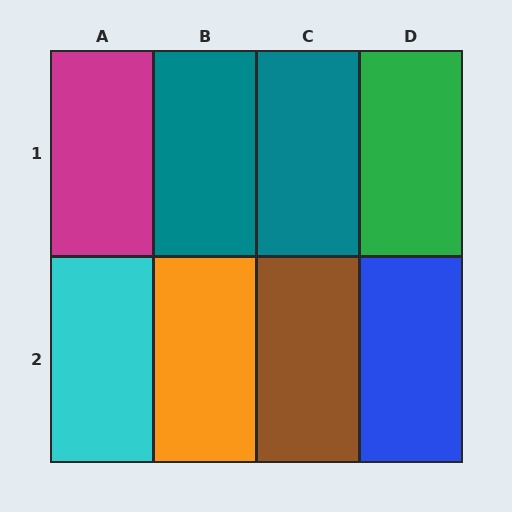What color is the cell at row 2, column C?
Brown.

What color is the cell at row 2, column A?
Cyan.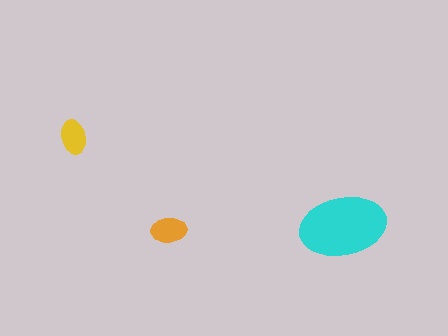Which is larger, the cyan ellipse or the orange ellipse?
The cyan one.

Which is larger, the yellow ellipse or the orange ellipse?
The orange one.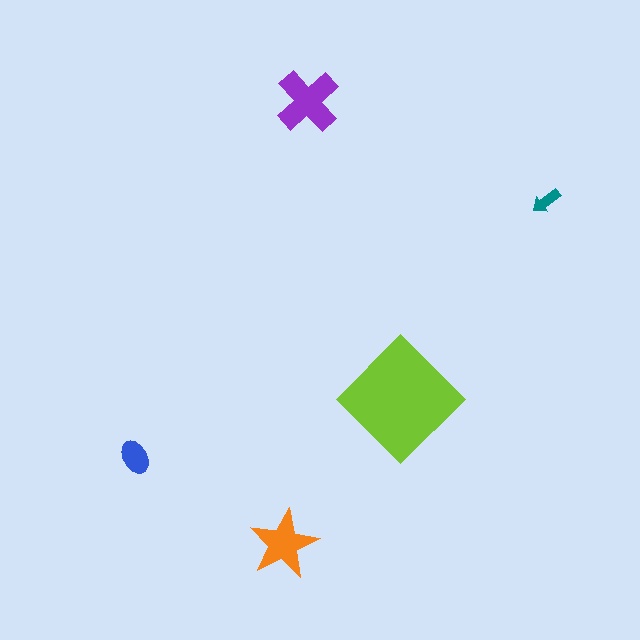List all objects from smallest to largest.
The teal arrow, the blue ellipse, the orange star, the purple cross, the lime diamond.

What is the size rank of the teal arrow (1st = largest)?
5th.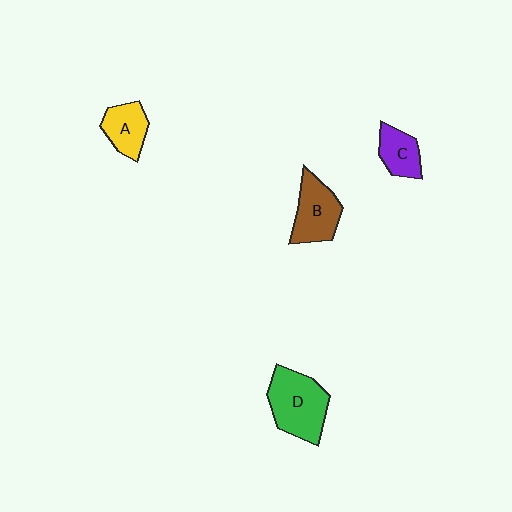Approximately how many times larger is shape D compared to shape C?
Approximately 1.9 times.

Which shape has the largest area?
Shape D (green).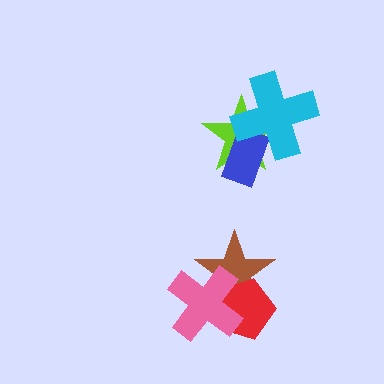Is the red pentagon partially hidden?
Yes, it is partially covered by another shape.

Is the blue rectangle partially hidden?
Yes, it is partially covered by another shape.